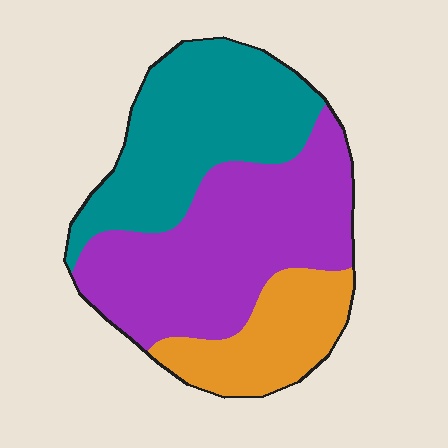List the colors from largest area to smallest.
From largest to smallest: purple, teal, orange.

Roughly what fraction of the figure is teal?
Teal covers around 35% of the figure.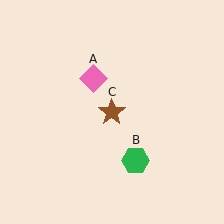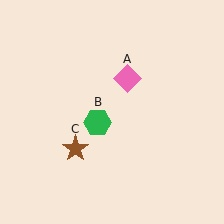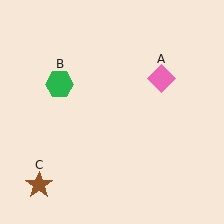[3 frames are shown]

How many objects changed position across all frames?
3 objects changed position: pink diamond (object A), green hexagon (object B), brown star (object C).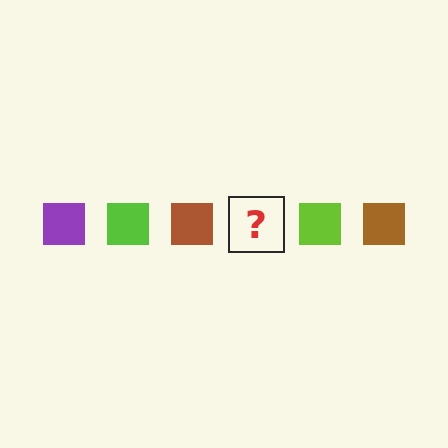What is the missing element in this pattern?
The missing element is a purple square.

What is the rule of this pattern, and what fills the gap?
The rule is that the pattern cycles through purple, lime, brown squares. The gap should be filled with a purple square.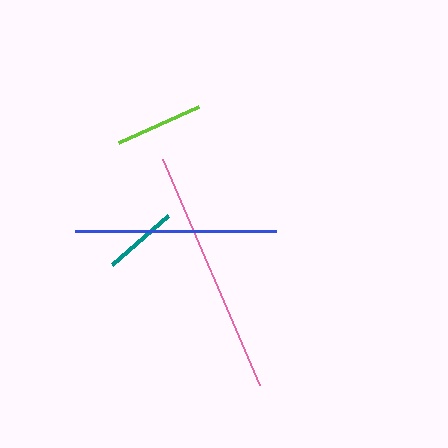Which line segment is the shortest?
The teal line is the shortest at approximately 74 pixels.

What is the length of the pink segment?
The pink segment is approximately 247 pixels long.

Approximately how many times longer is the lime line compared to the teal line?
The lime line is approximately 1.2 times the length of the teal line.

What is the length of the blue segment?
The blue segment is approximately 201 pixels long.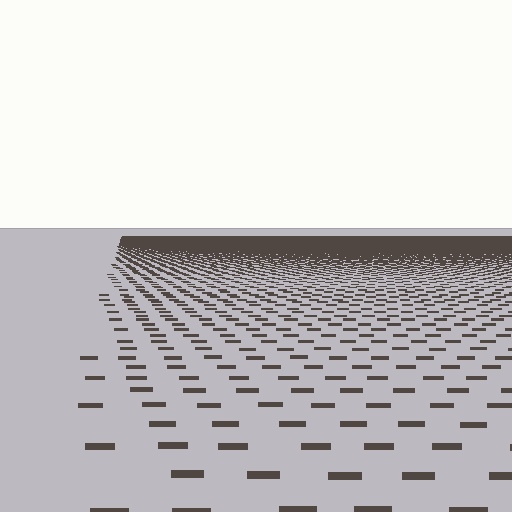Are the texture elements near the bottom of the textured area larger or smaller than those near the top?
Larger. Near the bottom, elements are closer to the viewer and appear at a bigger on-screen size.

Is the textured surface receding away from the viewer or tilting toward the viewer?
The surface is receding away from the viewer. Texture elements get smaller and denser toward the top.